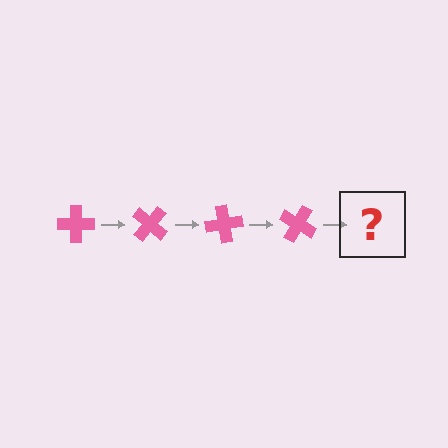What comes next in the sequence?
The next element should be a pink cross rotated 160 degrees.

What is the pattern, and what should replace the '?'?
The pattern is that the cross rotates 40 degrees each step. The '?' should be a pink cross rotated 160 degrees.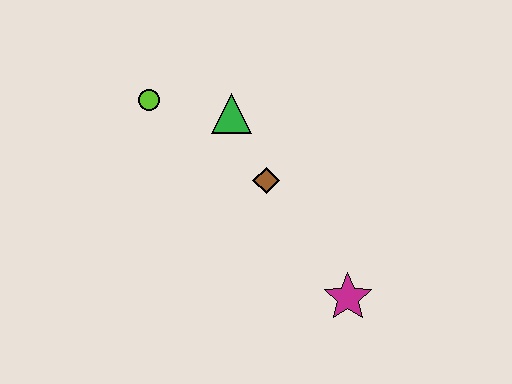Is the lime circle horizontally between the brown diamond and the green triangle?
No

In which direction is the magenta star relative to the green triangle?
The magenta star is below the green triangle.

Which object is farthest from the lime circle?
The magenta star is farthest from the lime circle.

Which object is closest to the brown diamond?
The green triangle is closest to the brown diamond.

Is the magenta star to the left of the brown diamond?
No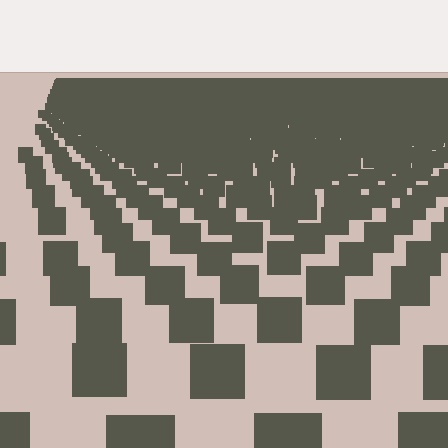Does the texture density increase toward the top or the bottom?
Density increases toward the top.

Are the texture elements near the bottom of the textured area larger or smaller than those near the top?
Larger. Near the bottom, elements are closer to the viewer and appear at a bigger on-screen size.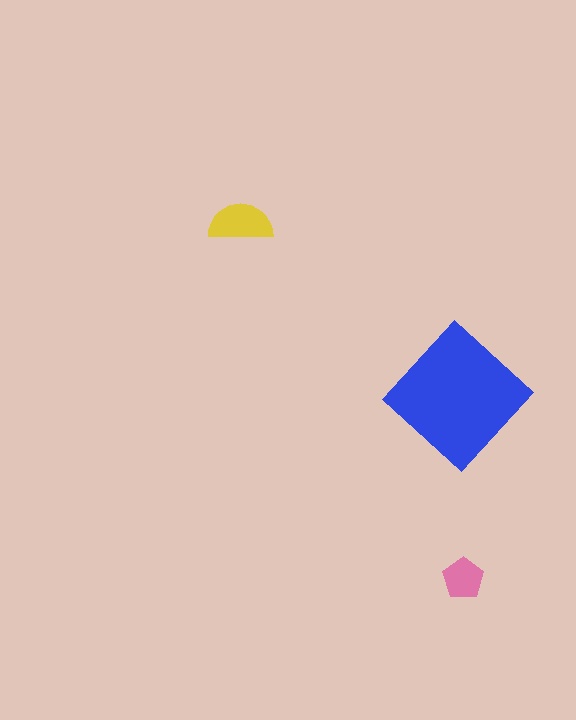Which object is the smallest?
The pink pentagon.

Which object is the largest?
The blue diamond.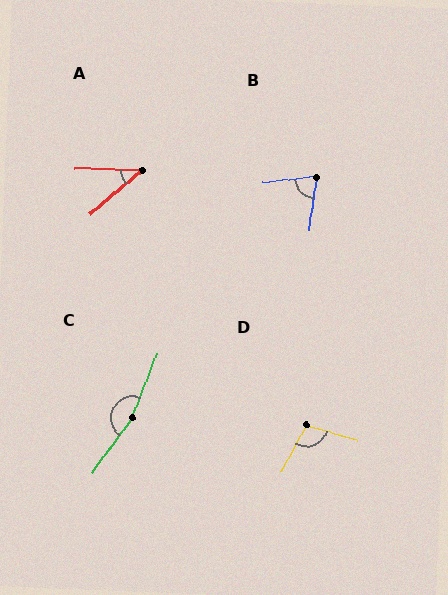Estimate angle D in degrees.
Approximately 101 degrees.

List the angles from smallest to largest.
A (41°), B (75°), D (101°), C (165°).